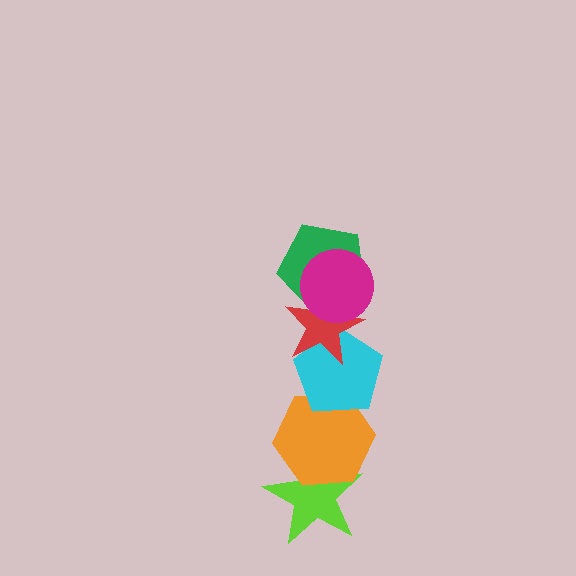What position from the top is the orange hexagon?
The orange hexagon is 5th from the top.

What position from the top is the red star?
The red star is 3rd from the top.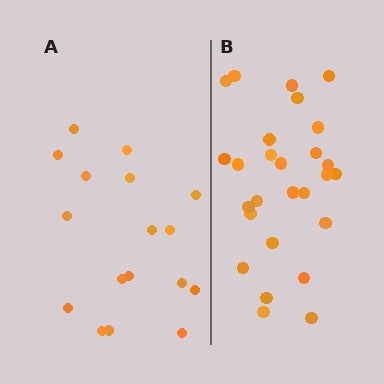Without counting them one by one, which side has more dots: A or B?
Region B (the right region) has more dots.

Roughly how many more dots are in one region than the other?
Region B has roughly 10 or so more dots than region A.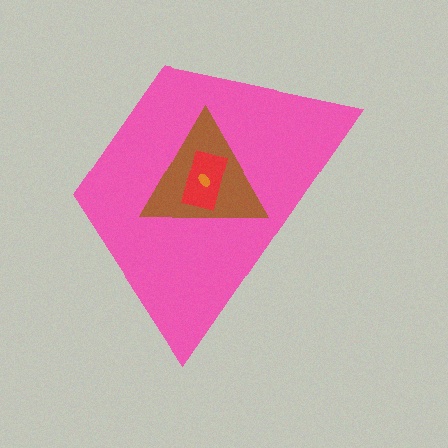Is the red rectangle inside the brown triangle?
Yes.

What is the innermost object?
The orange ellipse.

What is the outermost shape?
The pink trapezoid.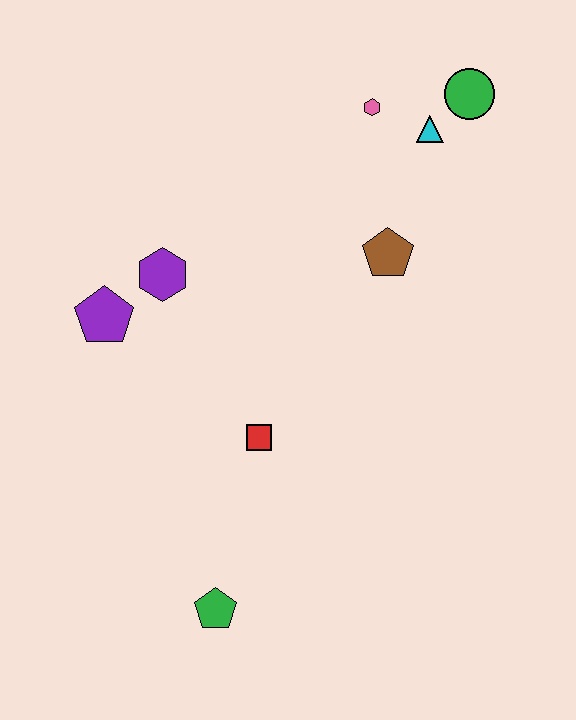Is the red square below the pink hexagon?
Yes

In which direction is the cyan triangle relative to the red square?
The cyan triangle is above the red square.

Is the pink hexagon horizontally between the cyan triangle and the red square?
Yes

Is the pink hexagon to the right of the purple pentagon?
Yes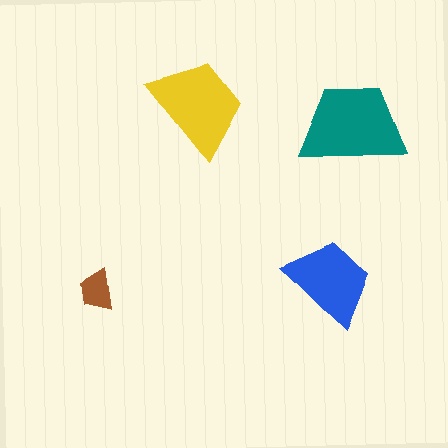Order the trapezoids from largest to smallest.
the teal one, the yellow one, the blue one, the brown one.